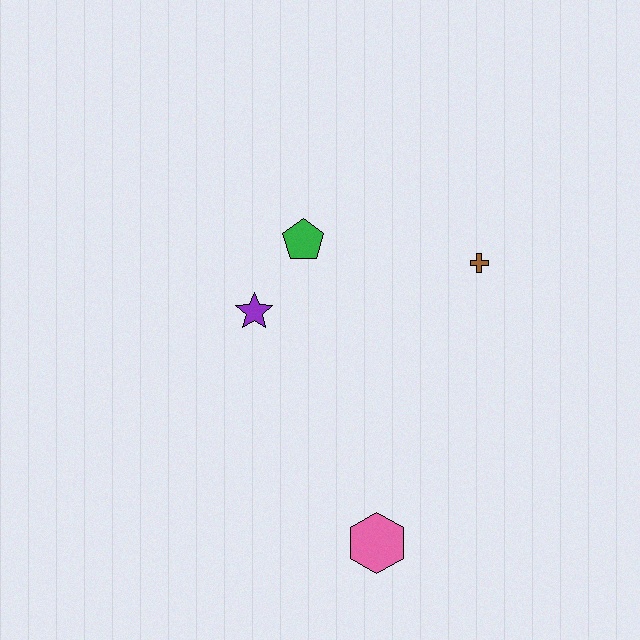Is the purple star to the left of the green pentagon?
Yes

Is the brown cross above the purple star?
Yes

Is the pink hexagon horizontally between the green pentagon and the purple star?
No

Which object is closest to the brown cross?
The green pentagon is closest to the brown cross.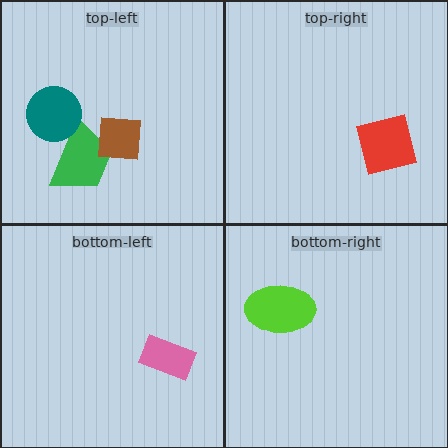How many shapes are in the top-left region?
3.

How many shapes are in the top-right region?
1.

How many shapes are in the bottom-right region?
1.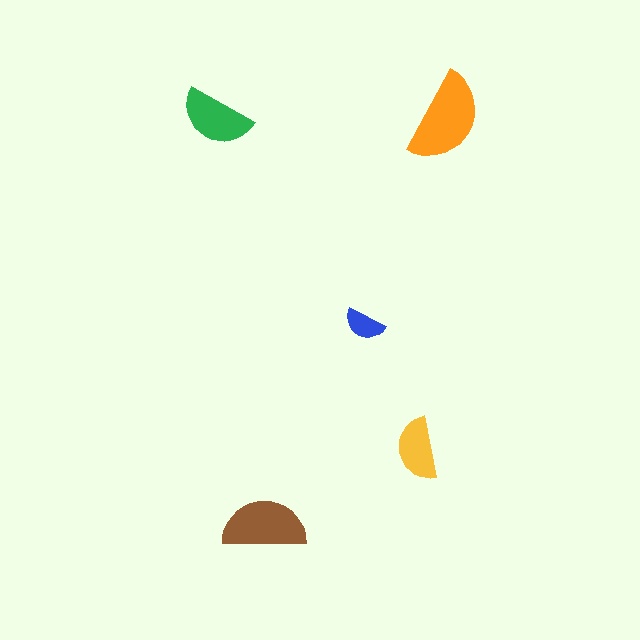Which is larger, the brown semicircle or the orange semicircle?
The orange one.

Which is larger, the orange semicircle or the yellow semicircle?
The orange one.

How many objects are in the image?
There are 5 objects in the image.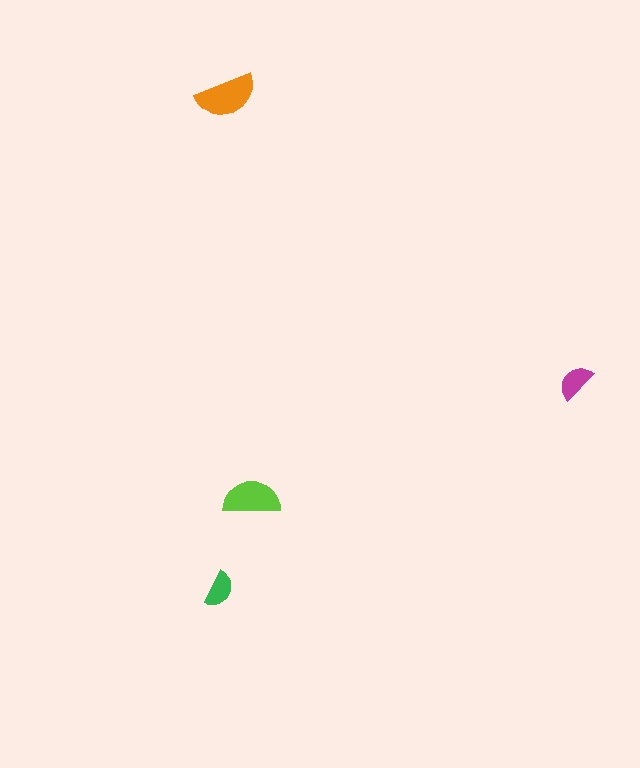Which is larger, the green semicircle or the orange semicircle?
The orange one.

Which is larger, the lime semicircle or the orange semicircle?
The orange one.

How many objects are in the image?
There are 4 objects in the image.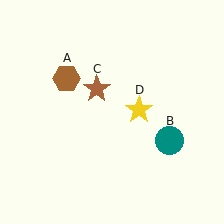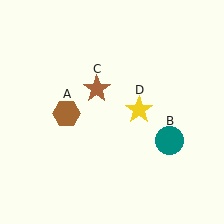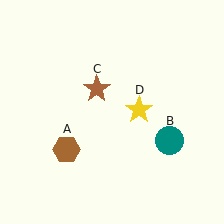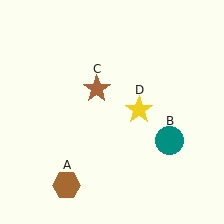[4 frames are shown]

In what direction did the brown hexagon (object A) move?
The brown hexagon (object A) moved down.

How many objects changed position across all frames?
1 object changed position: brown hexagon (object A).